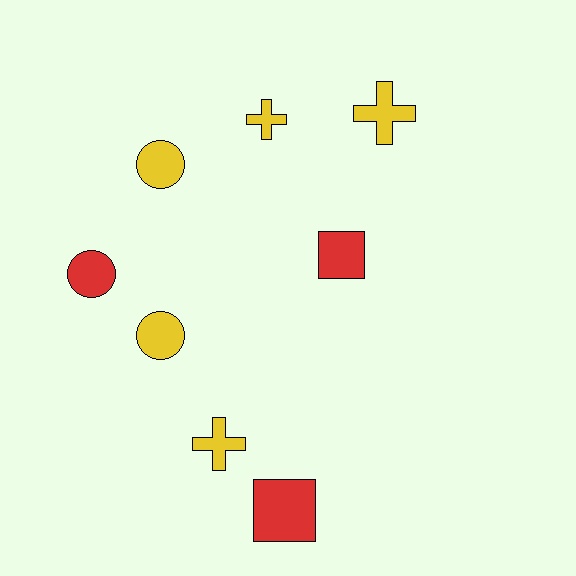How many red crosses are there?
There are no red crosses.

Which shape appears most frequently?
Cross, with 3 objects.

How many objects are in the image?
There are 8 objects.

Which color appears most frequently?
Yellow, with 5 objects.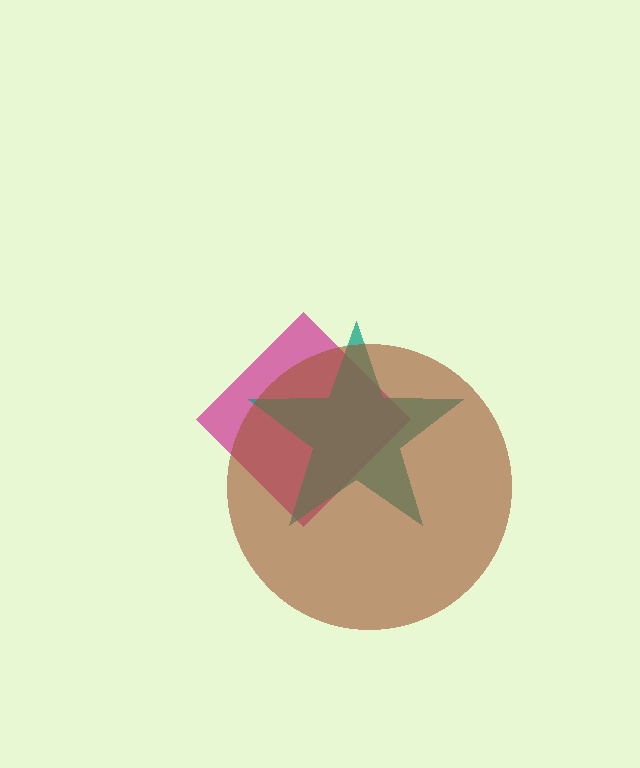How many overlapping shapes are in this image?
There are 3 overlapping shapes in the image.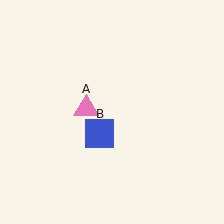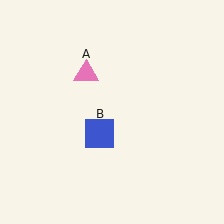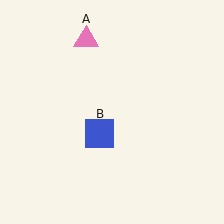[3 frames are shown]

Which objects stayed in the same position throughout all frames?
Blue square (object B) remained stationary.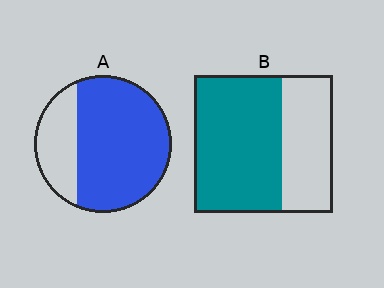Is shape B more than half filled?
Yes.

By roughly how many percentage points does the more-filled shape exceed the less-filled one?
By roughly 10 percentage points (A over B).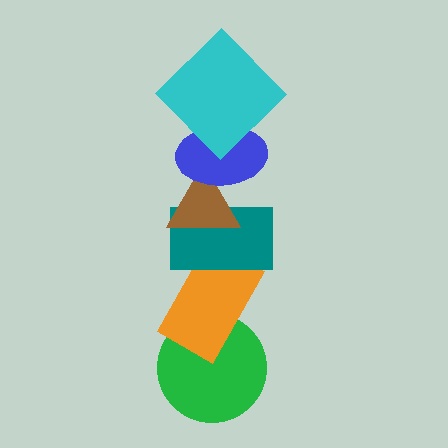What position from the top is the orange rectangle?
The orange rectangle is 5th from the top.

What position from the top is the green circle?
The green circle is 6th from the top.